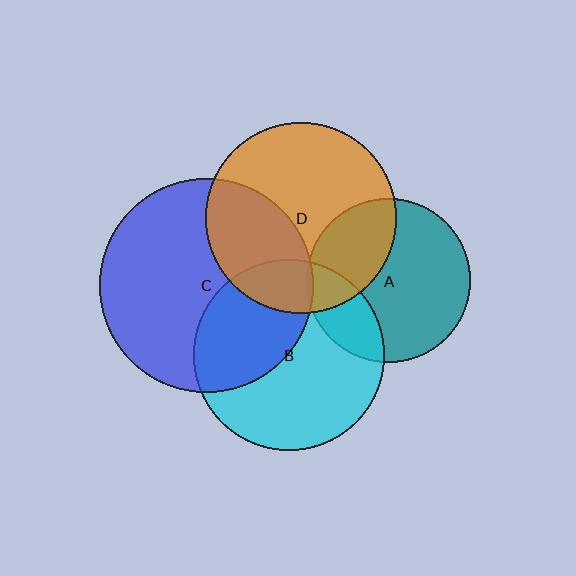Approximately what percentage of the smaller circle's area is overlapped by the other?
Approximately 5%.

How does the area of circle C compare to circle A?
Approximately 1.7 times.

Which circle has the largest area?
Circle C (blue).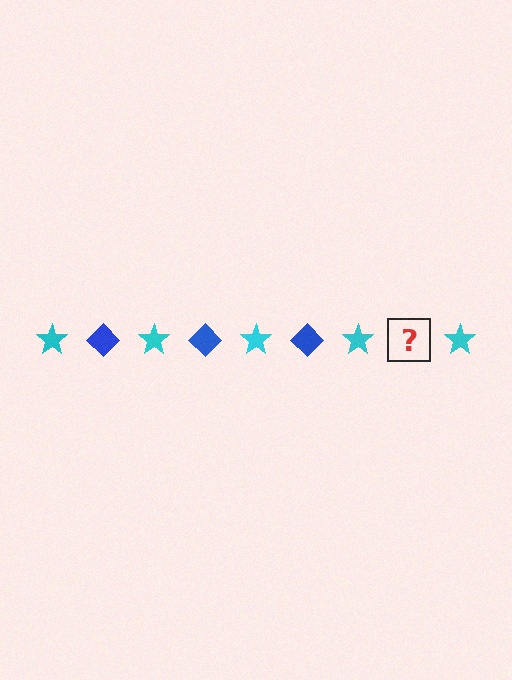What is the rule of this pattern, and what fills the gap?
The rule is that the pattern alternates between cyan star and blue diamond. The gap should be filled with a blue diamond.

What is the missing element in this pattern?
The missing element is a blue diamond.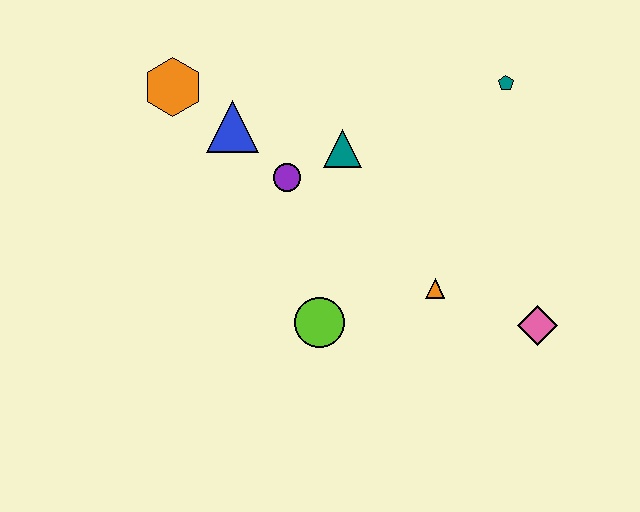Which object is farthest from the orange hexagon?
The pink diamond is farthest from the orange hexagon.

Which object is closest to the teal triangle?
The purple circle is closest to the teal triangle.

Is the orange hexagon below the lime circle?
No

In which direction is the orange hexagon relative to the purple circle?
The orange hexagon is to the left of the purple circle.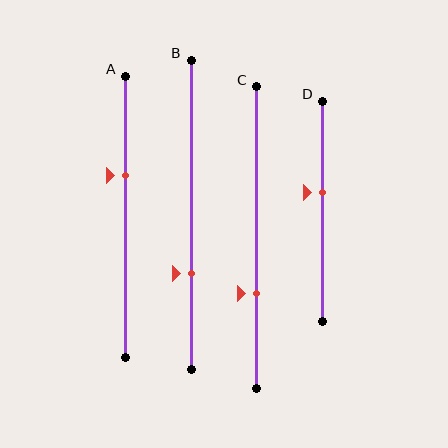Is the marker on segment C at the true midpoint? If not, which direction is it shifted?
No, the marker on segment C is shifted downward by about 19% of the segment length.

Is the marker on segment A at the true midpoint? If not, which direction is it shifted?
No, the marker on segment A is shifted upward by about 15% of the segment length.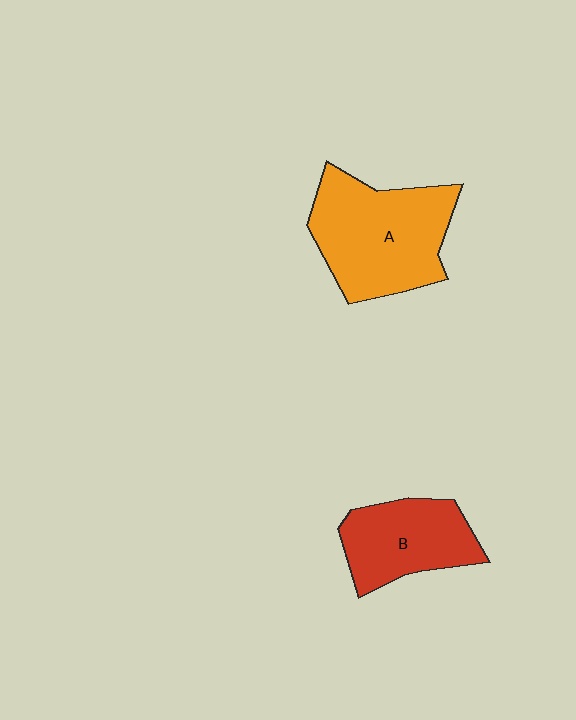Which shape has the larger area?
Shape A (orange).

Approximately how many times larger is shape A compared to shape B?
Approximately 1.5 times.